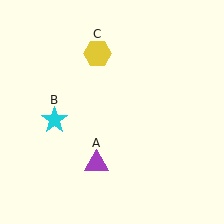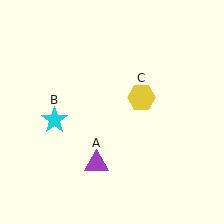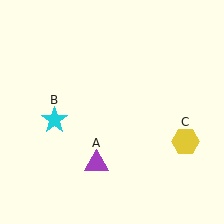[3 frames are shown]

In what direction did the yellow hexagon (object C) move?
The yellow hexagon (object C) moved down and to the right.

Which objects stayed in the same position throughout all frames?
Purple triangle (object A) and cyan star (object B) remained stationary.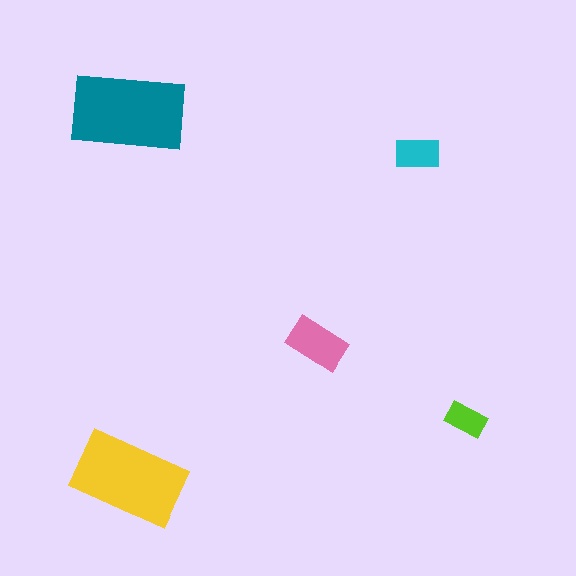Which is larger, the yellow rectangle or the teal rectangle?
The teal one.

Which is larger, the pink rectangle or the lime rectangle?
The pink one.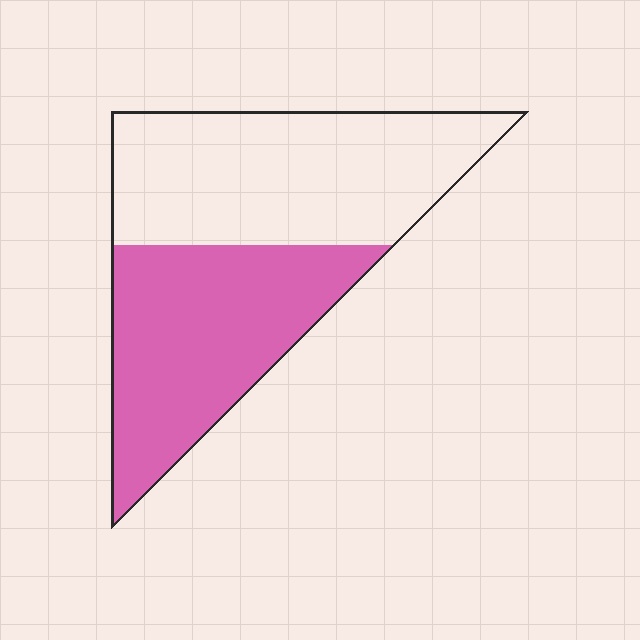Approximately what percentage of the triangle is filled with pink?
Approximately 45%.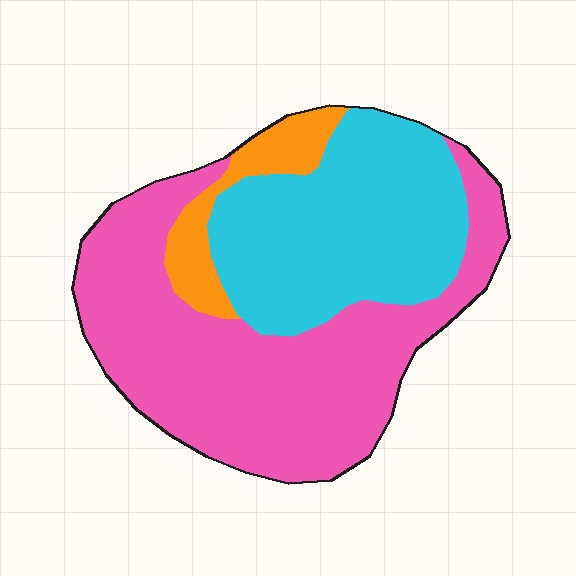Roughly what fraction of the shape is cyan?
Cyan takes up between a quarter and a half of the shape.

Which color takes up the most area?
Pink, at roughly 55%.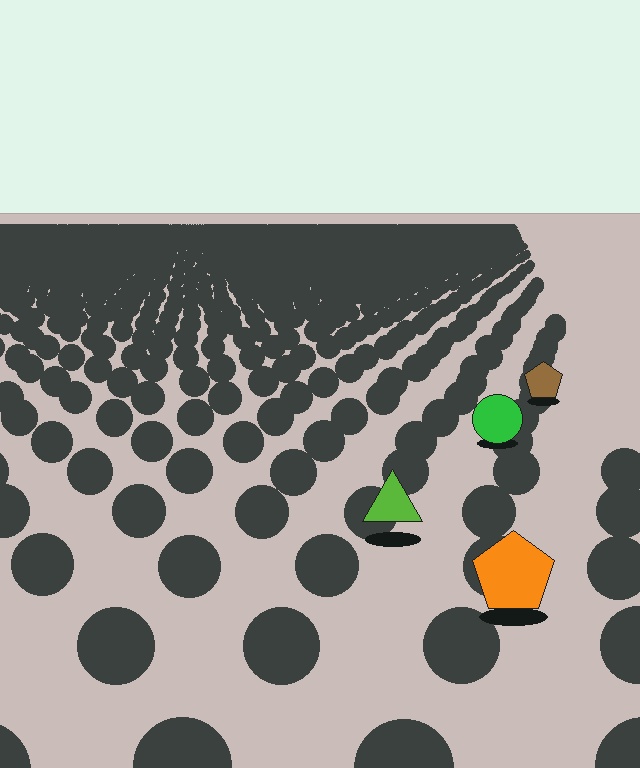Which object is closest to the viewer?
The orange pentagon is closest. The texture marks near it are larger and more spread out.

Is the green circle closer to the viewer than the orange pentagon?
No. The orange pentagon is closer — you can tell from the texture gradient: the ground texture is coarser near it.